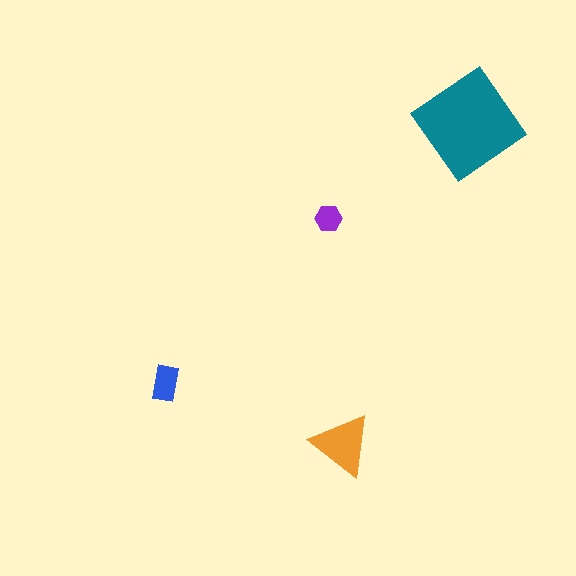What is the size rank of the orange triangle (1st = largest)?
2nd.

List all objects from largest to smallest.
The teal diamond, the orange triangle, the blue rectangle, the purple hexagon.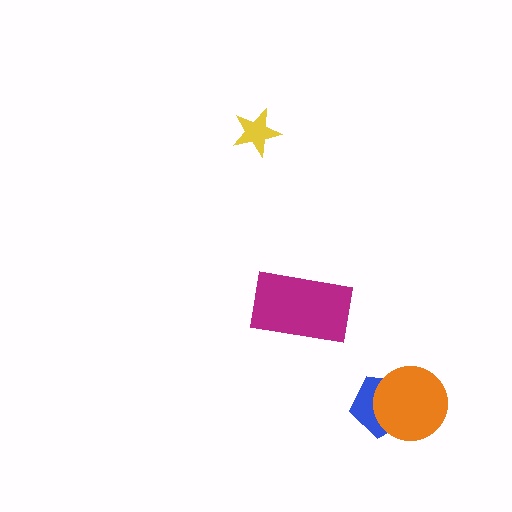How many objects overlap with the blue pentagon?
1 object overlaps with the blue pentagon.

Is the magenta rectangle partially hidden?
No, no other shape covers it.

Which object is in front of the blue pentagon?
The orange circle is in front of the blue pentagon.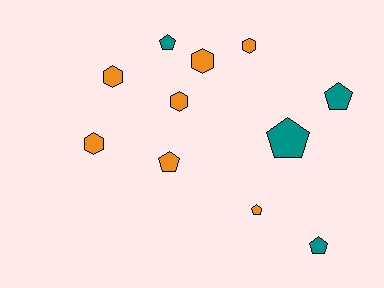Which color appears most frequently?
Orange, with 7 objects.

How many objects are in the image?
There are 11 objects.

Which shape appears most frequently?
Pentagon, with 6 objects.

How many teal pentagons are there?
There are 4 teal pentagons.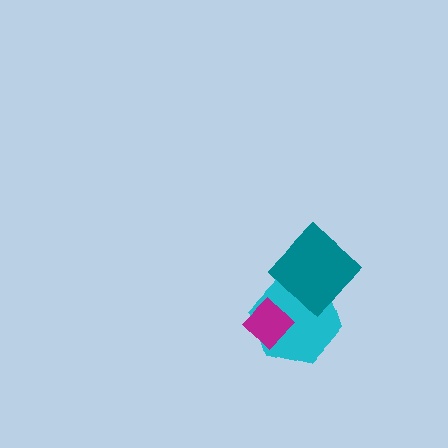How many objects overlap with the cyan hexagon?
2 objects overlap with the cyan hexagon.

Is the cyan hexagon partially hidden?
Yes, it is partially covered by another shape.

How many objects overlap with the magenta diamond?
1 object overlaps with the magenta diamond.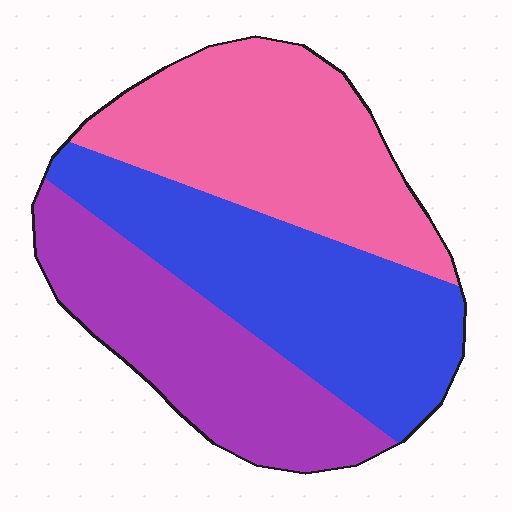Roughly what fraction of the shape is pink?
Pink takes up between a third and a half of the shape.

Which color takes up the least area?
Purple, at roughly 30%.